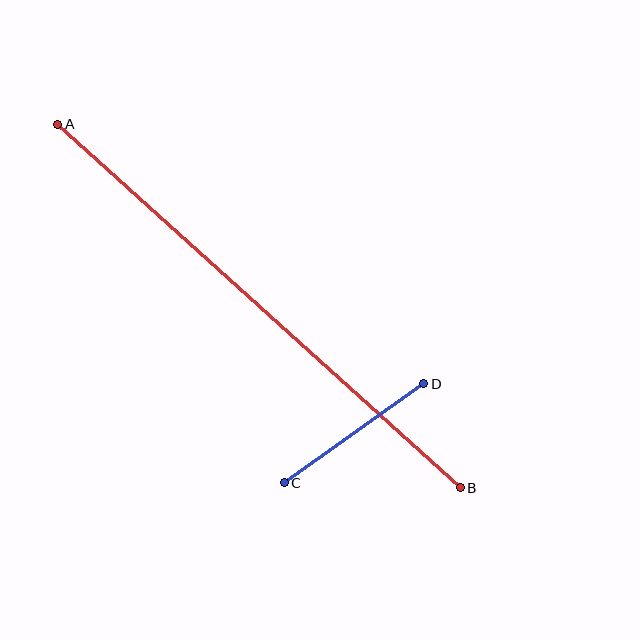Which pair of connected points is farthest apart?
Points A and B are farthest apart.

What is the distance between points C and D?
The distance is approximately 171 pixels.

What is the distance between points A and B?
The distance is approximately 542 pixels.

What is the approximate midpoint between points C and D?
The midpoint is at approximately (354, 433) pixels.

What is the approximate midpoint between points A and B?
The midpoint is at approximately (259, 306) pixels.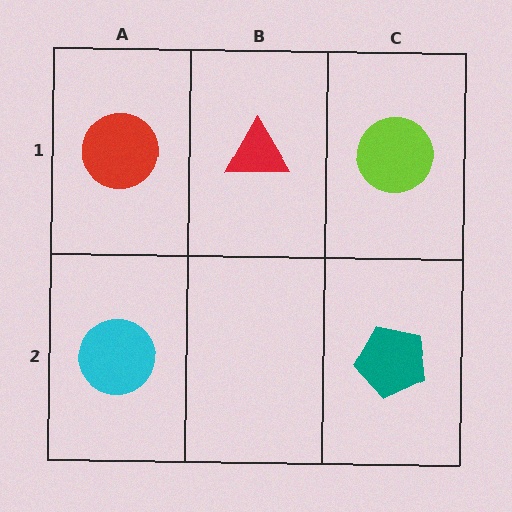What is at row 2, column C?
A teal pentagon.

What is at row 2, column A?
A cyan circle.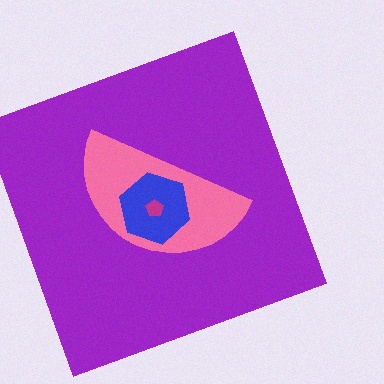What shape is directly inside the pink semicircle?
The blue hexagon.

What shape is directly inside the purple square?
The pink semicircle.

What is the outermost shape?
The purple square.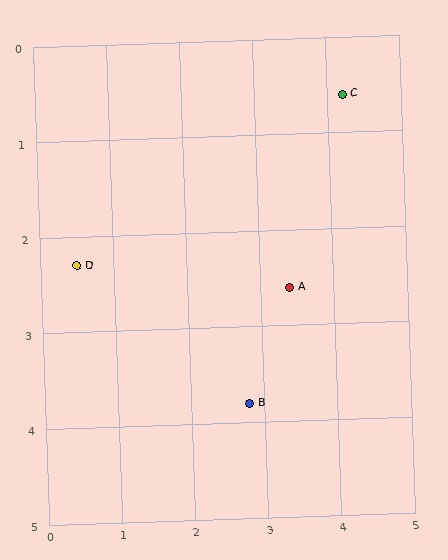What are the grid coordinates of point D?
Point D is at approximately (0.5, 2.3).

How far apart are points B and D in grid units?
Points B and D are about 2.7 grid units apart.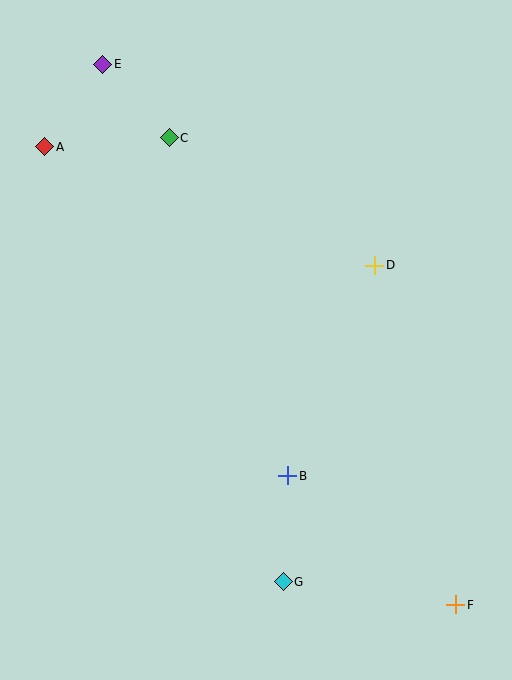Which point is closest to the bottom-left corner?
Point G is closest to the bottom-left corner.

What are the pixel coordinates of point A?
Point A is at (44, 147).